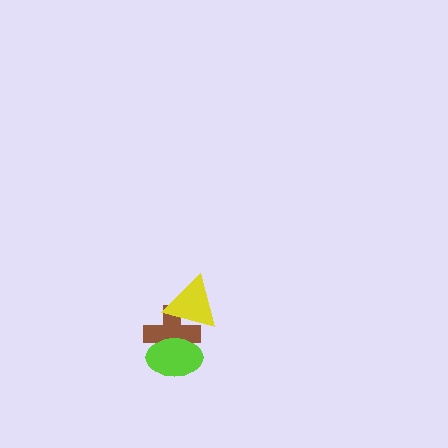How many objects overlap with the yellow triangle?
1 object overlaps with the yellow triangle.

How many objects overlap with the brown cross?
2 objects overlap with the brown cross.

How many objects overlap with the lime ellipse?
1 object overlaps with the lime ellipse.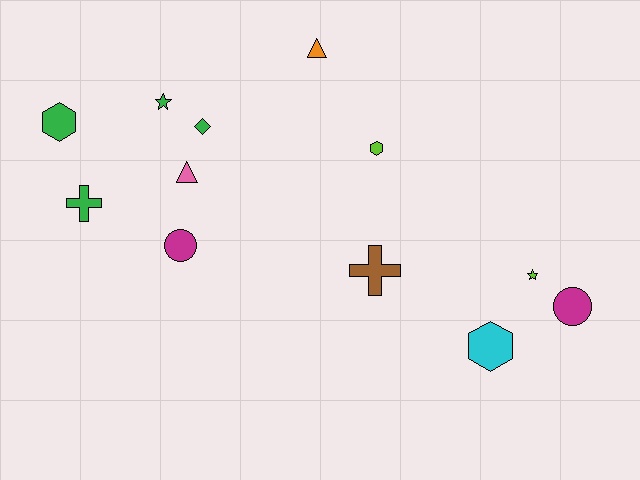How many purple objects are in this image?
There are no purple objects.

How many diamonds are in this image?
There is 1 diamond.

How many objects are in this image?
There are 12 objects.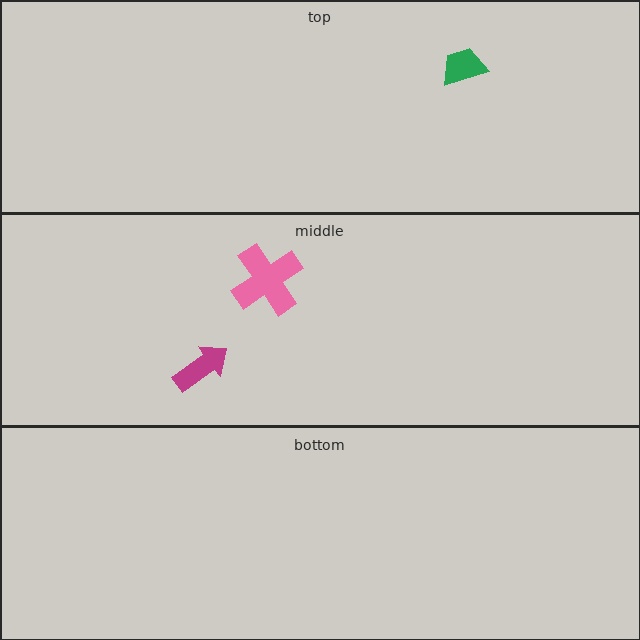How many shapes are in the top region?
1.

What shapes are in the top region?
The green trapezoid.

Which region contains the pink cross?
The middle region.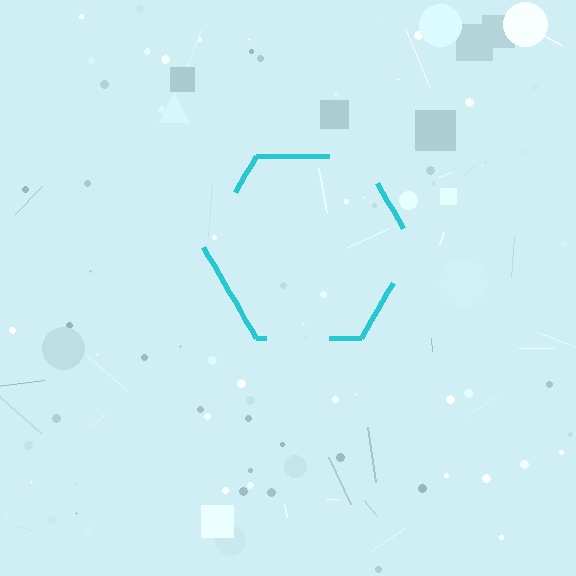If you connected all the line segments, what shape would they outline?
They would outline a hexagon.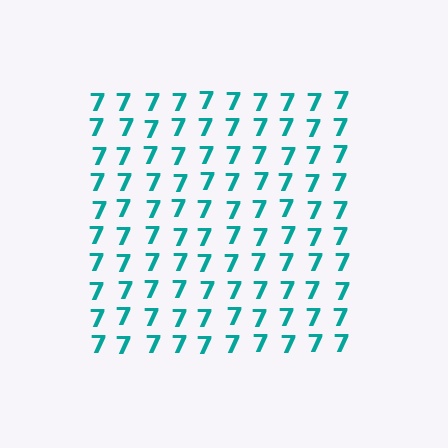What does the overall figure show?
The overall figure shows a square.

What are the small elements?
The small elements are digit 7's.